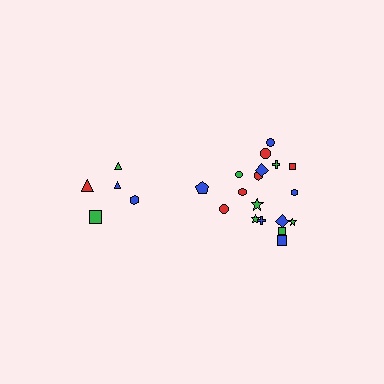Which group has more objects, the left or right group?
The right group.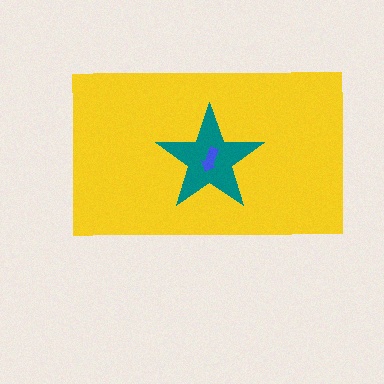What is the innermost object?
The blue arrow.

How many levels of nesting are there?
3.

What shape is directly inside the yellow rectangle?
The teal star.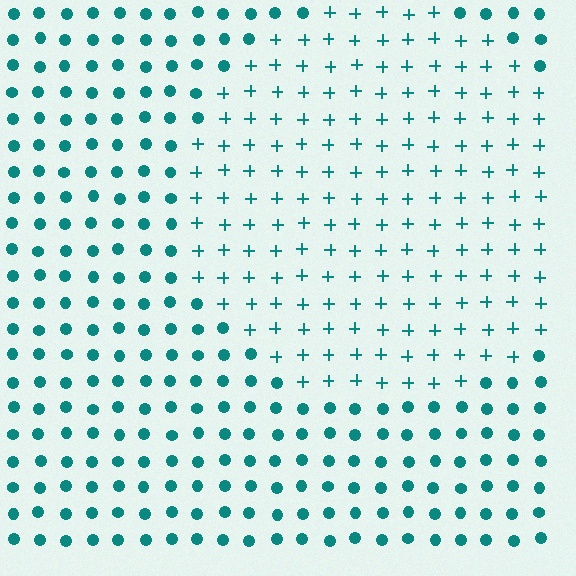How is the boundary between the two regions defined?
The boundary is defined by a change in element shape: plus signs inside vs. circles outside. All elements share the same color and spacing.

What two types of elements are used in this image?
The image uses plus signs inside the circle region and circles outside it.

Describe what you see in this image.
The image is filled with small teal elements arranged in a uniform grid. A circle-shaped region contains plus signs, while the surrounding area contains circles. The boundary is defined purely by the change in element shape.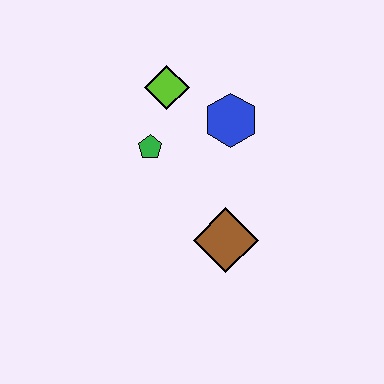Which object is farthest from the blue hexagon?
The brown diamond is farthest from the blue hexagon.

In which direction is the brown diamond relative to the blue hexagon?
The brown diamond is below the blue hexagon.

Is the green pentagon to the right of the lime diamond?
No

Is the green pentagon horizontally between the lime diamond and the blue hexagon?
No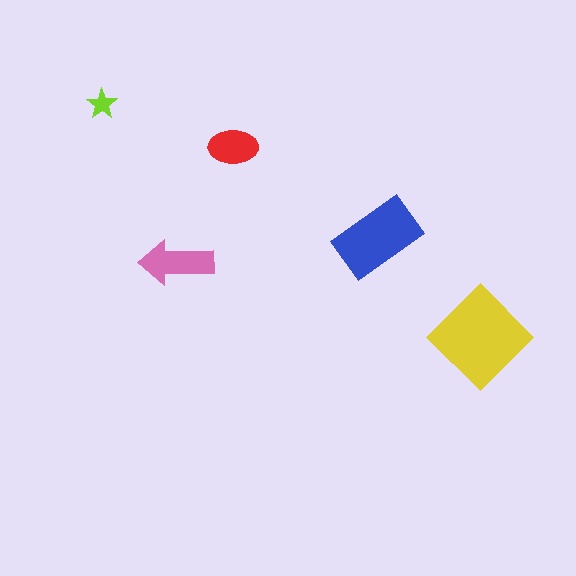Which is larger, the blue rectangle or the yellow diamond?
The yellow diamond.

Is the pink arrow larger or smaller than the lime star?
Larger.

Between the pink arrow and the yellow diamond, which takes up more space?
The yellow diamond.